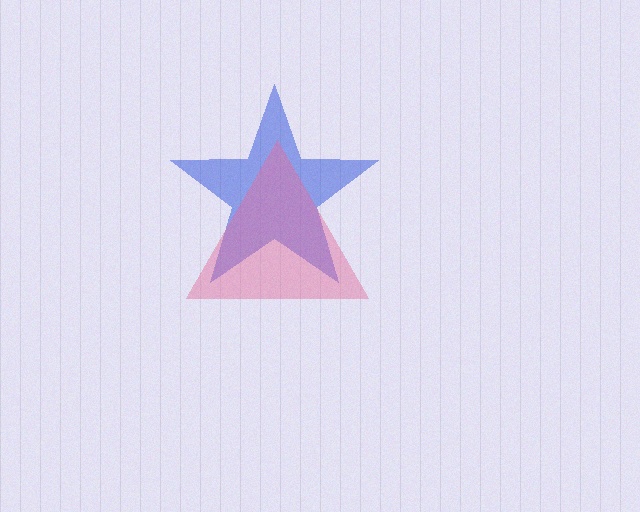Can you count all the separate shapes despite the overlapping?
Yes, there are 2 separate shapes.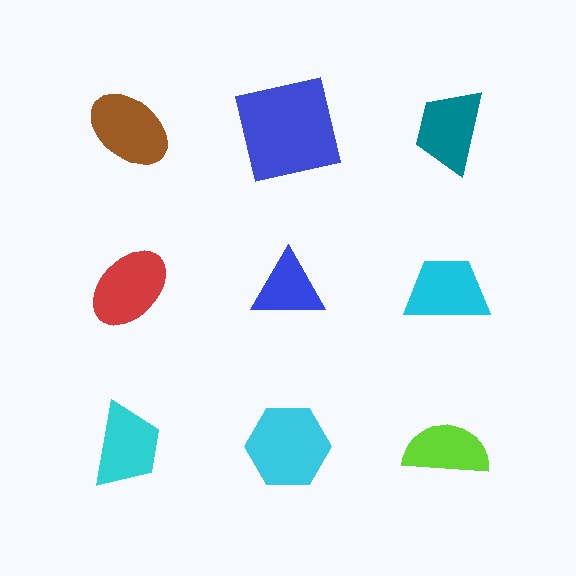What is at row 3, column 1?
A cyan trapezoid.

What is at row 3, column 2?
A cyan hexagon.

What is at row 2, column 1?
A red ellipse.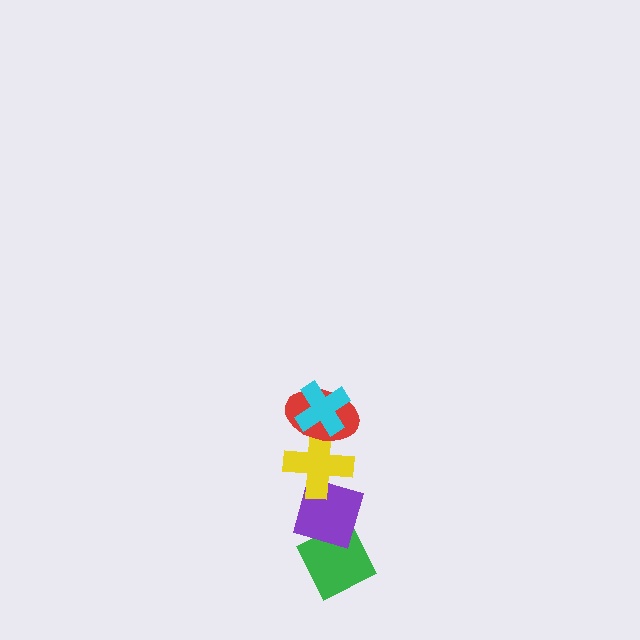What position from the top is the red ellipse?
The red ellipse is 2nd from the top.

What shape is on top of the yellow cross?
The red ellipse is on top of the yellow cross.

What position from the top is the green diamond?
The green diamond is 5th from the top.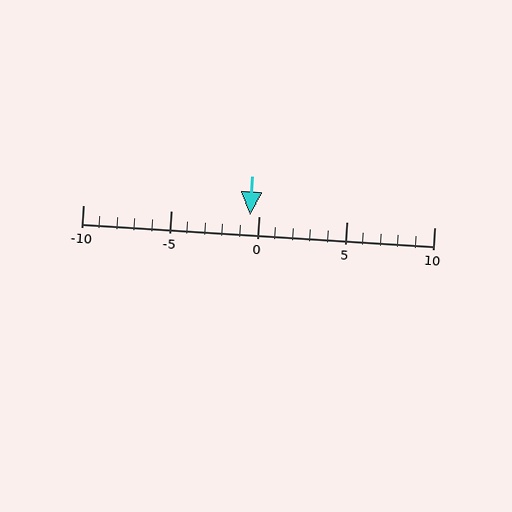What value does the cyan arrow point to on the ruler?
The cyan arrow points to approximately 0.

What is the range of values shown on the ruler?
The ruler shows values from -10 to 10.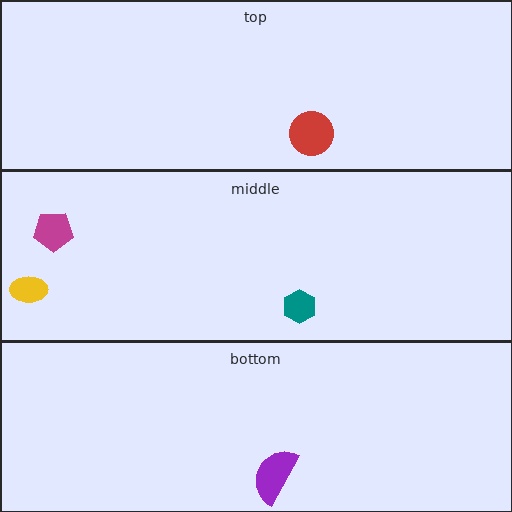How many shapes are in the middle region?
3.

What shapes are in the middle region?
The yellow ellipse, the teal hexagon, the magenta pentagon.